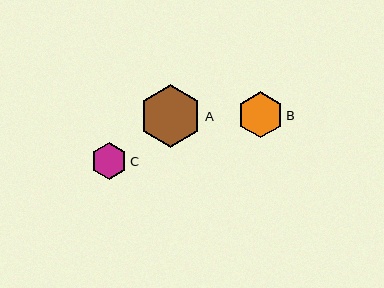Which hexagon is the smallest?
Hexagon C is the smallest with a size of approximately 36 pixels.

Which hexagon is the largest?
Hexagon A is the largest with a size of approximately 62 pixels.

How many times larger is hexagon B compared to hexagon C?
Hexagon B is approximately 1.3 times the size of hexagon C.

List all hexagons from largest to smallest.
From largest to smallest: A, B, C.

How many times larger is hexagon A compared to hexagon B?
Hexagon A is approximately 1.4 times the size of hexagon B.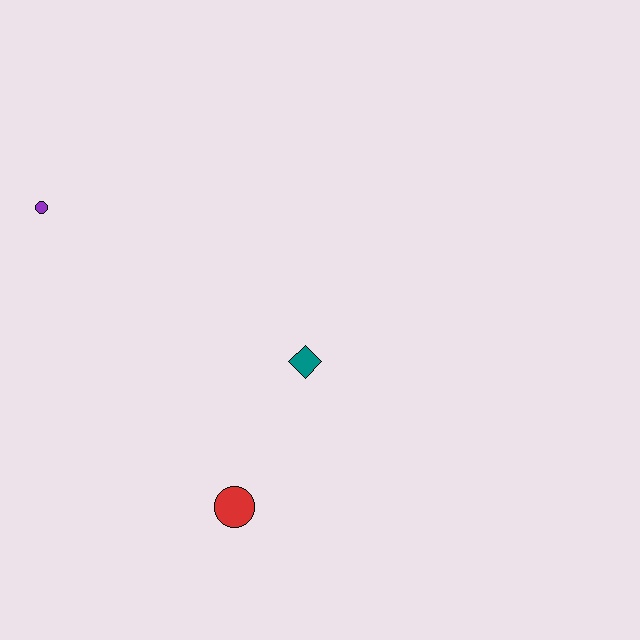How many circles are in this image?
There are 2 circles.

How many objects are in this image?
There are 3 objects.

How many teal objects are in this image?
There is 1 teal object.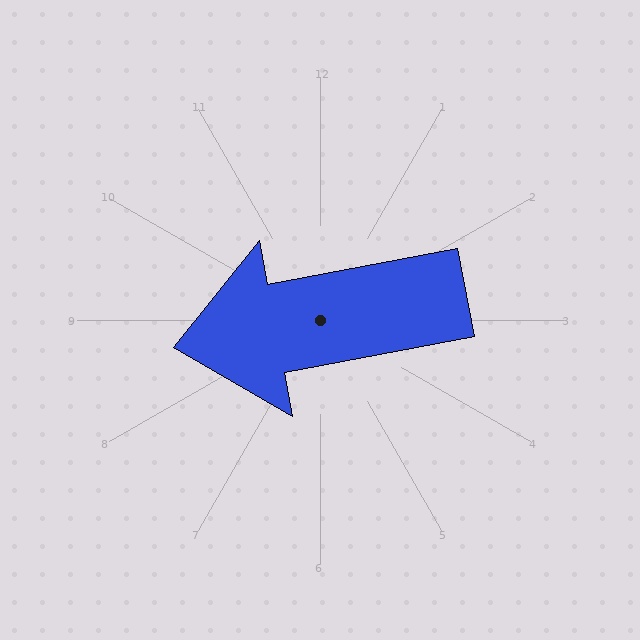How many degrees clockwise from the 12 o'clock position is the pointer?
Approximately 259 degrees.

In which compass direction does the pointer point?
West.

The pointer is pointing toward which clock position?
Roughly 9 o'clock.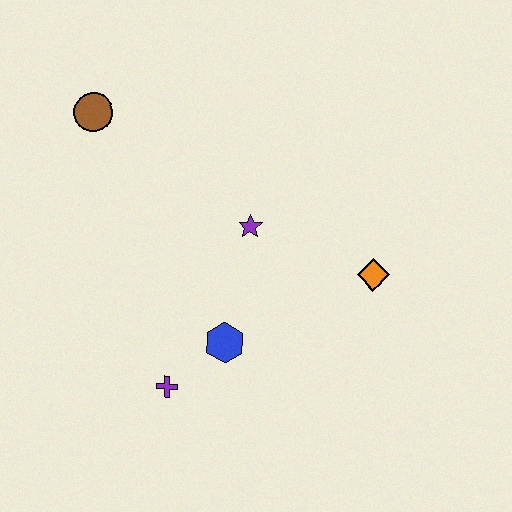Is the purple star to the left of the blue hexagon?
No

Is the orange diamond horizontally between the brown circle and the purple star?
No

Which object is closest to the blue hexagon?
The purple cross is closest to the blue hexagon.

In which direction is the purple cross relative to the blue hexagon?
The purple cross is to the left of the blue hexagon.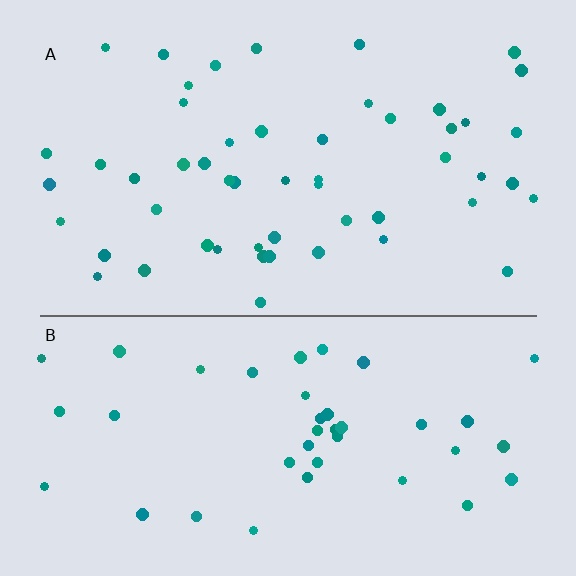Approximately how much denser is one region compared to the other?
Approximately 1.3× — region A over region B.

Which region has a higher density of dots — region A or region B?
A (the top).